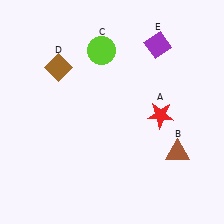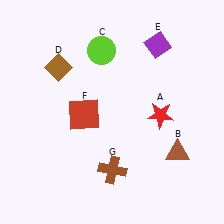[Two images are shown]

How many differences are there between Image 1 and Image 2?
There are 2 differences between the two images.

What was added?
A red square (F), a brown cross (G) were added in Image 2.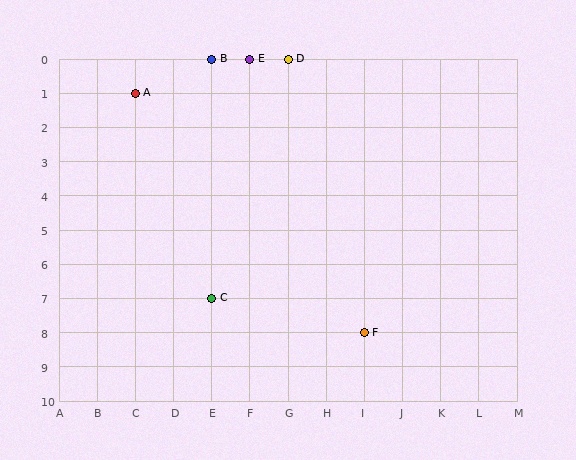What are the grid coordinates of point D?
Point D is at grid coordinates (G, 0).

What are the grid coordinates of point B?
Point B is at grid coordinates (E, 0).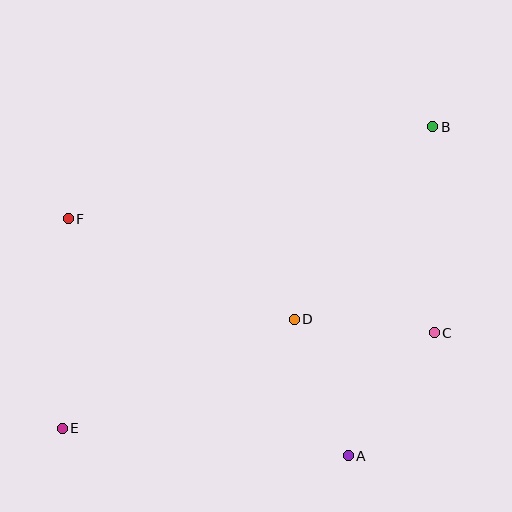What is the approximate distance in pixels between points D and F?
The distance between D and F is approximately 247 pixels.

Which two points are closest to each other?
Points C and D are closest to each other.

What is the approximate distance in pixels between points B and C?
The distance between B and C is approximately 206 pixels.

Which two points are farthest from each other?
Points B and E are farthest from each other.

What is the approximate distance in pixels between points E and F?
The distance between E and F is approximately 209 pixels.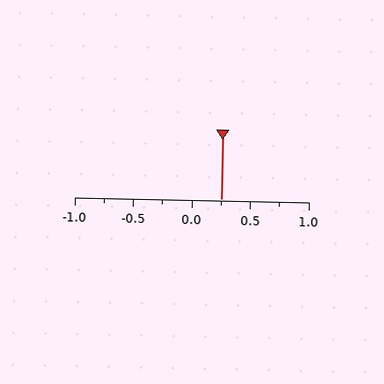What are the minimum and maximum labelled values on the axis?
The axis runs from -1.0 to 1.0.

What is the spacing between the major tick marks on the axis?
The major ticks are spaced 0.5 apart.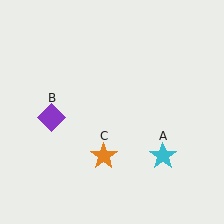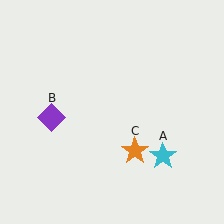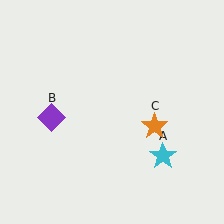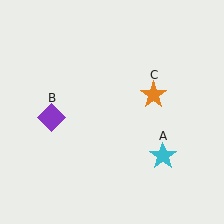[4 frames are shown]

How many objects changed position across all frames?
1 object changed position: orange star (object C).